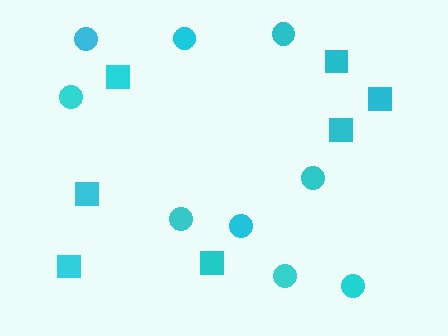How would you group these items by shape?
There are 2 groups: one group of circles (9) and one group of squares (7).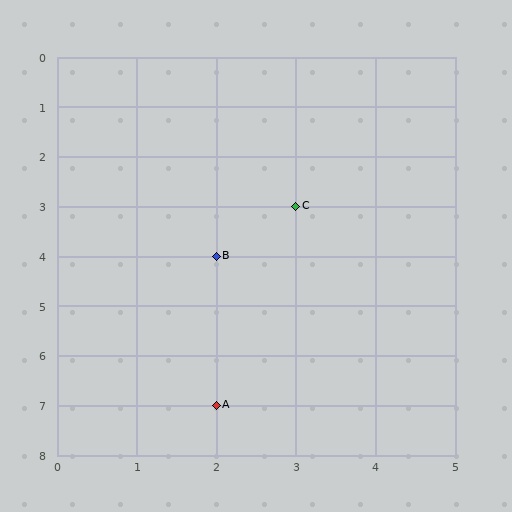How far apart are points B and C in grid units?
Points B and C are 1 column and 1 row apart (about 1.4 grid units diagonally).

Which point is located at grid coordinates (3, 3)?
Point C is at (3, 3).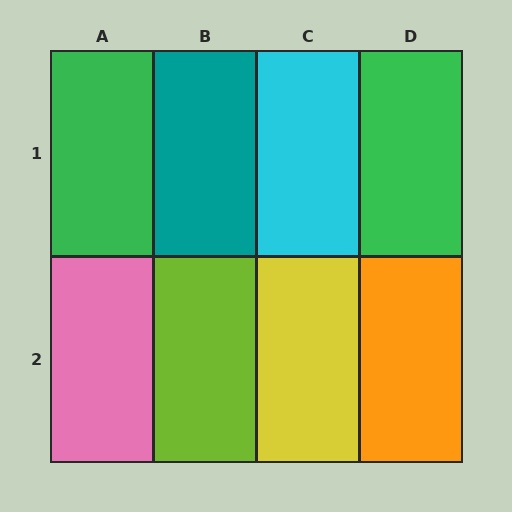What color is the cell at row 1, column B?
Teal.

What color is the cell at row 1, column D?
Green.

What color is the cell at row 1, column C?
Cyan.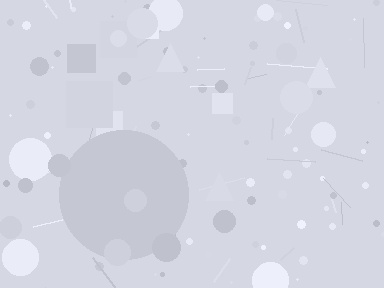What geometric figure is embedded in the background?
A circle is embedded in the background.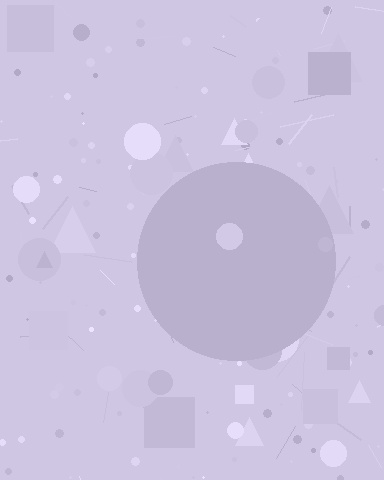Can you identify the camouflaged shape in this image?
The camouflaged shape is a circle.